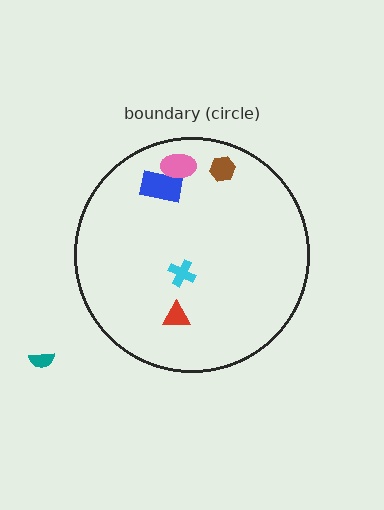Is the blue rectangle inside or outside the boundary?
Inside.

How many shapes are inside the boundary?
5 inside, 1 outside.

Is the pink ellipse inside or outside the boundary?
Inside.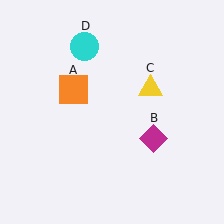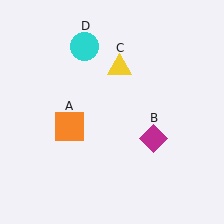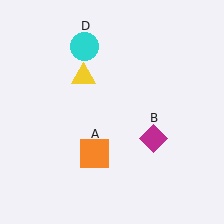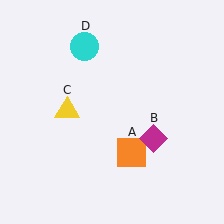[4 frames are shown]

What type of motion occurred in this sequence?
The orange square (object A), yellow triangle (object C) rotated counterclockwise around the center of the scene.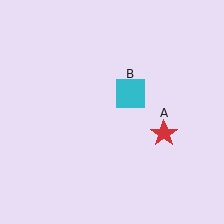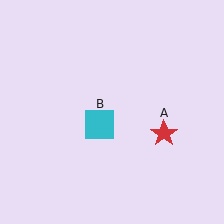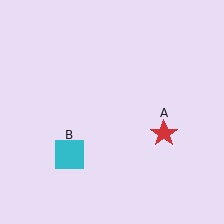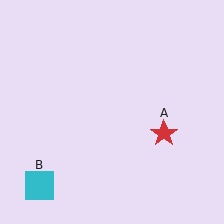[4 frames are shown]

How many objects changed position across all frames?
1 object changed position: cyan square (object B).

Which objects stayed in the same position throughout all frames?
Red star (object A) remained stationary.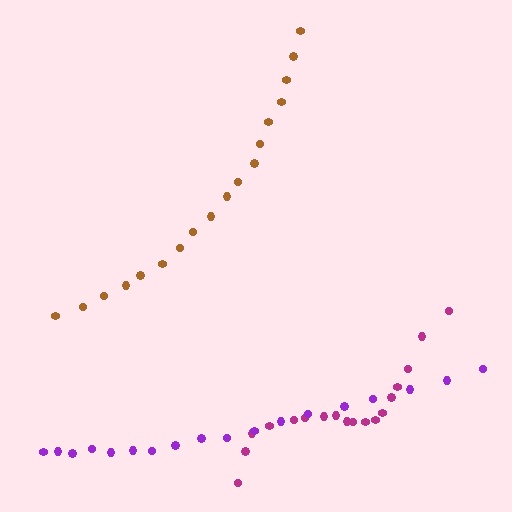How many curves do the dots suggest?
There are 3 distinct paths.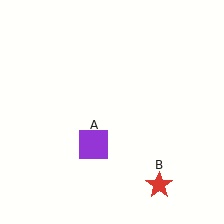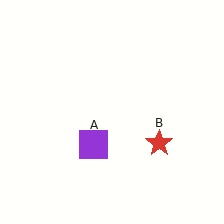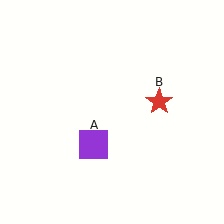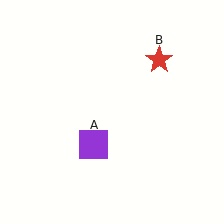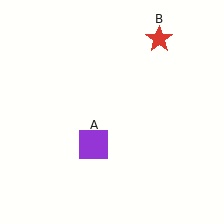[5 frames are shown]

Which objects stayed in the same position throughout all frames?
Purple square (object A) remained stationary.